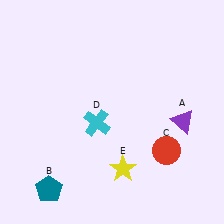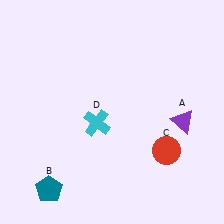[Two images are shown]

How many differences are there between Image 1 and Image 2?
There is 1 difference between the two images.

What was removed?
The yellow star (E) was removed in Image 2.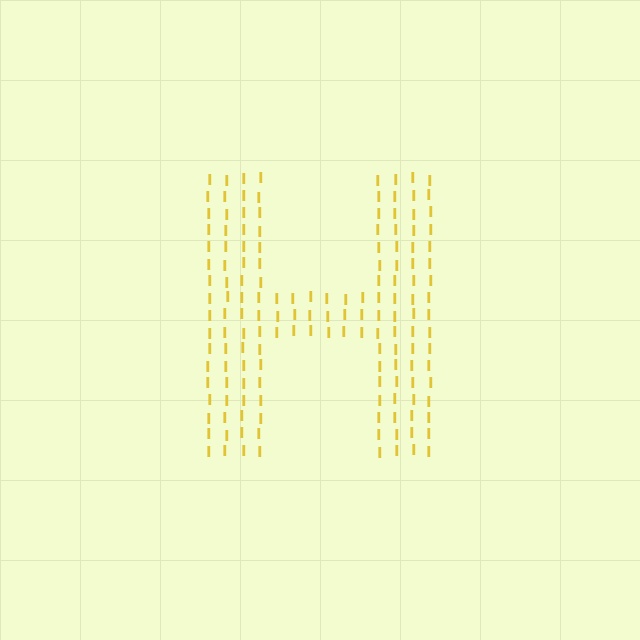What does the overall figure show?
The overall figure shows the letter H.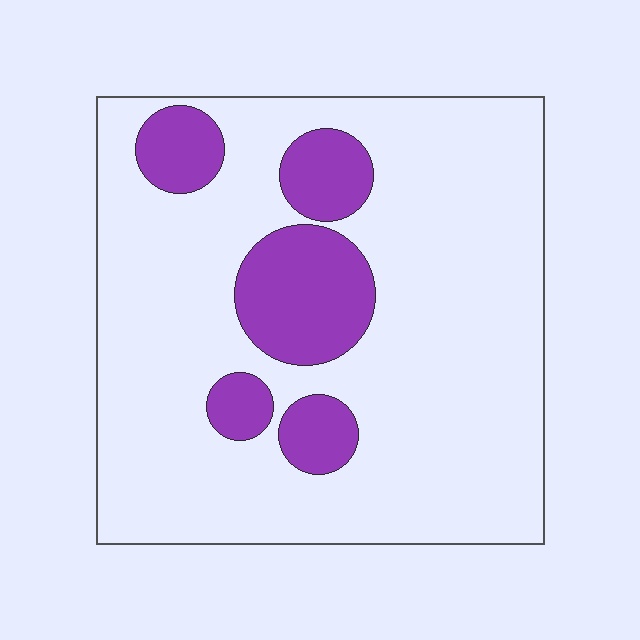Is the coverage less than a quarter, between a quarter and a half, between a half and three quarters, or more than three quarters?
Less than a quarter.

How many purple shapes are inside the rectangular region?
5.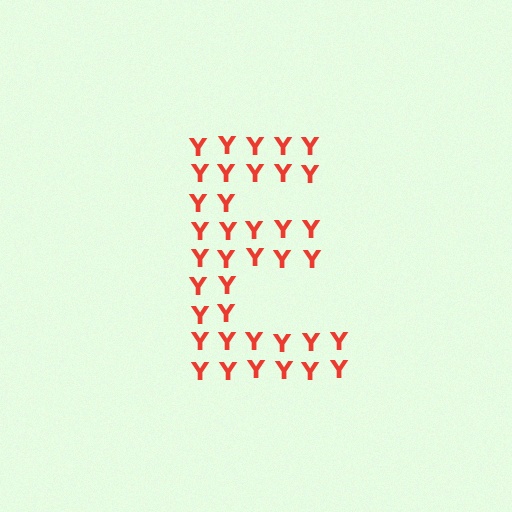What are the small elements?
The small elements are letter Y's.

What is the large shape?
The large shape is the letter E.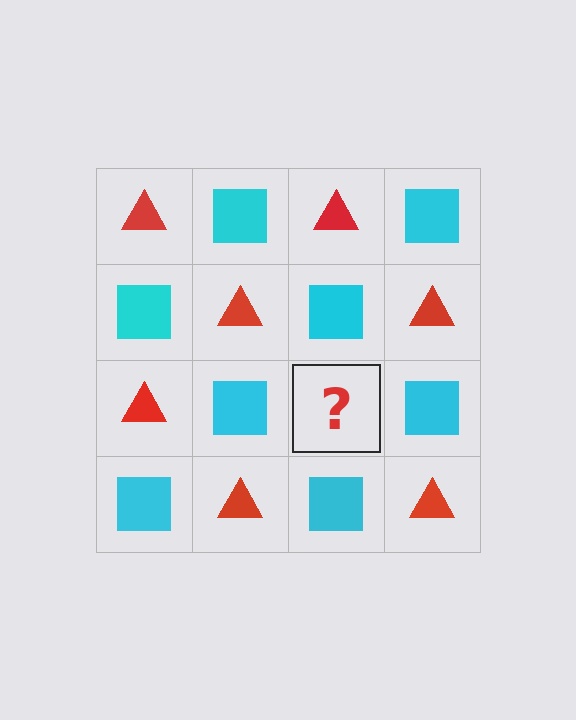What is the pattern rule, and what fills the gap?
The rule is that it alternates red triangle and cyan square in a checkerboard pattern. The gap should be filled with a red triangle.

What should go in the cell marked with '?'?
The missing cell should contain a red triangle.